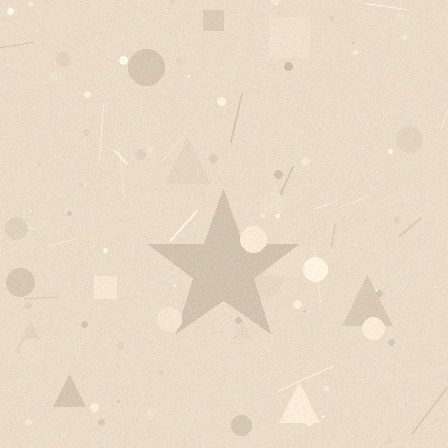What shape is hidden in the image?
A star is hidden in the image.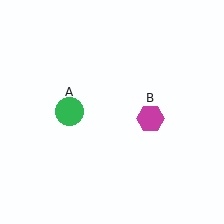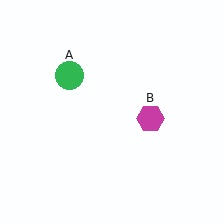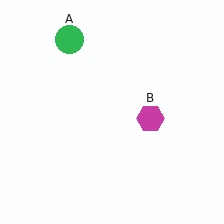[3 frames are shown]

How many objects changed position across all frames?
1 object changed position: green circle (object A).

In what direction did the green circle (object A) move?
The green circle (object A) moved up.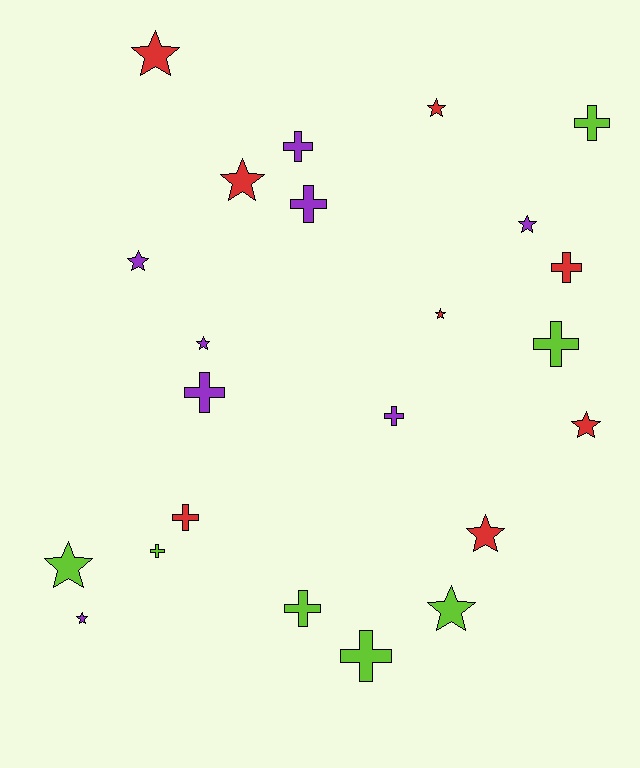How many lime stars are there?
There are 2 lime stars.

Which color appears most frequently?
Purple, with 8 objects.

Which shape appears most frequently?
Star, with 12 objects.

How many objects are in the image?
There are 23 objects.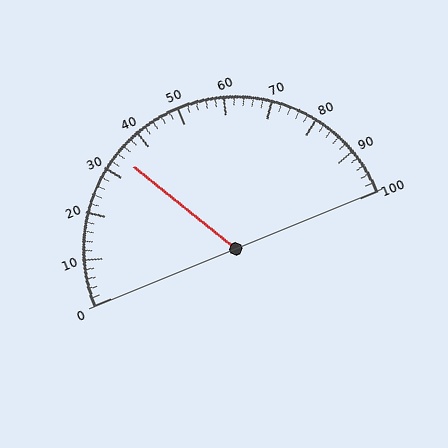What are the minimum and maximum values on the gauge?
The gauge ranges from 0 to 100.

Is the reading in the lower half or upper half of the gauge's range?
The reading is in the lower half of the range (0 to 100).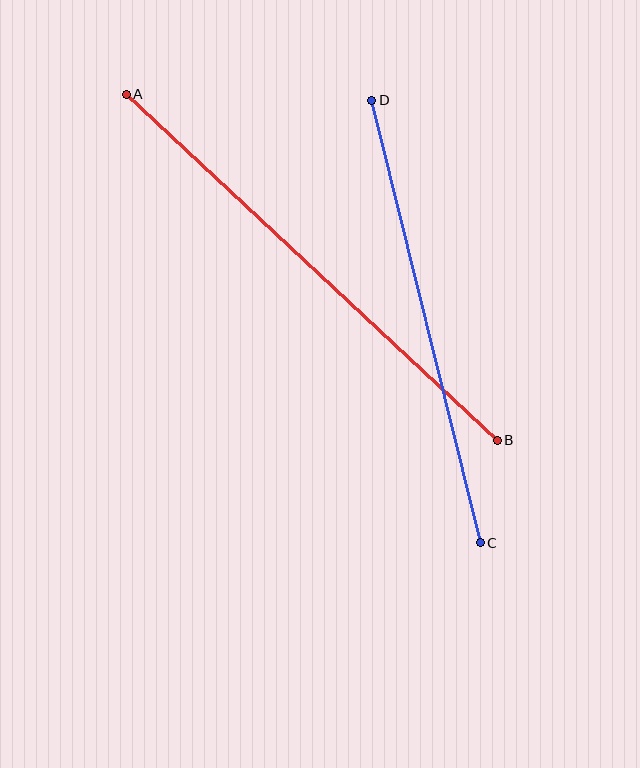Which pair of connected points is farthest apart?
Points A and B are farthest apart.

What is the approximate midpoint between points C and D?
The midpoint is at approximately (426, 321) pixels.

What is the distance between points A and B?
The distance is approximately 507 pixels.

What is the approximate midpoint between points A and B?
The midpoint is at approximately (312, 267) pixels.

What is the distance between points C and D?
The distance is approximately 455 pixels.